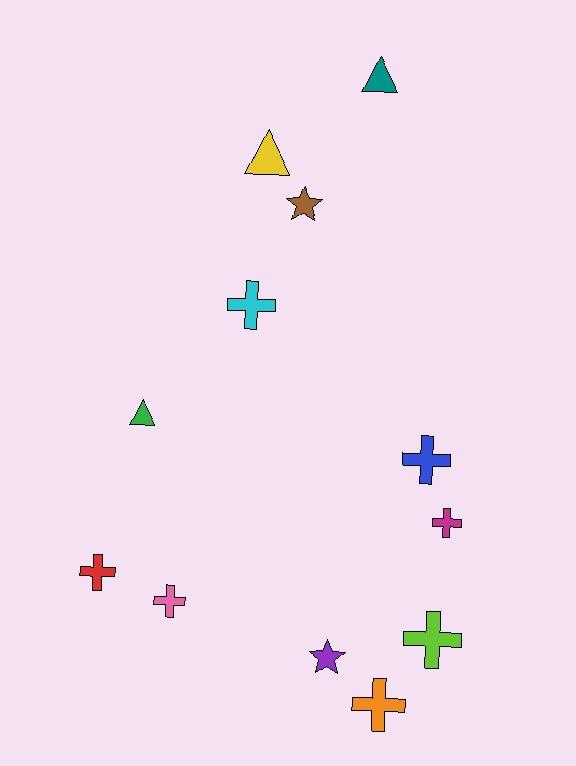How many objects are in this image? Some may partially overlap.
There are 12 objects.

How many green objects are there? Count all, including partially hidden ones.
There is 1 green object.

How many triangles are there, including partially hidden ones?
There are 3 triangles.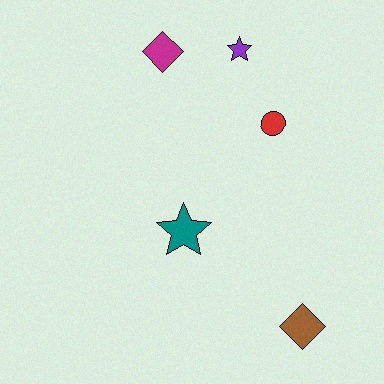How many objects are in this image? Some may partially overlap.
There are 5 objects.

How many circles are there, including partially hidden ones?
There is 1 circle.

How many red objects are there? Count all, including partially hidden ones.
There is 1 red object.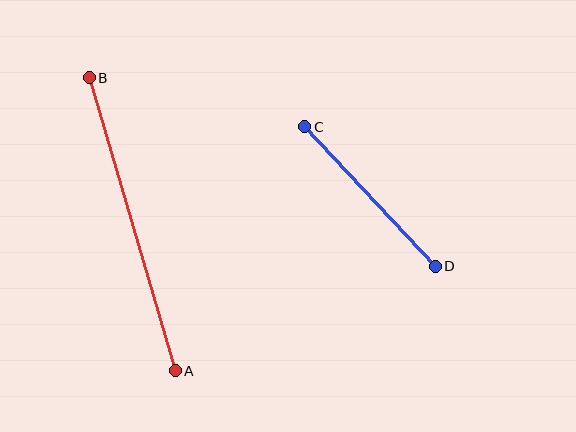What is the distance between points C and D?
The distance is approximately 191 pixels.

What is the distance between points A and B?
The distance is approximately 305 pixels.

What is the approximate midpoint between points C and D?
The midpoint is at approximately (370, 197) pixels.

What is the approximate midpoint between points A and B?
The midpoint is at approximately (132, 224) pixels.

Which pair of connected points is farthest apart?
Points A and B are farthest apart.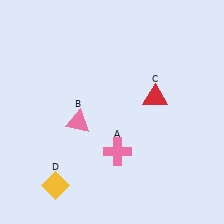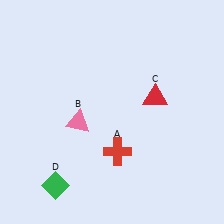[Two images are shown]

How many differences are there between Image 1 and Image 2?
There are 2 differences between the two images.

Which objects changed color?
A changed from pink to red. D changed from yellow to green.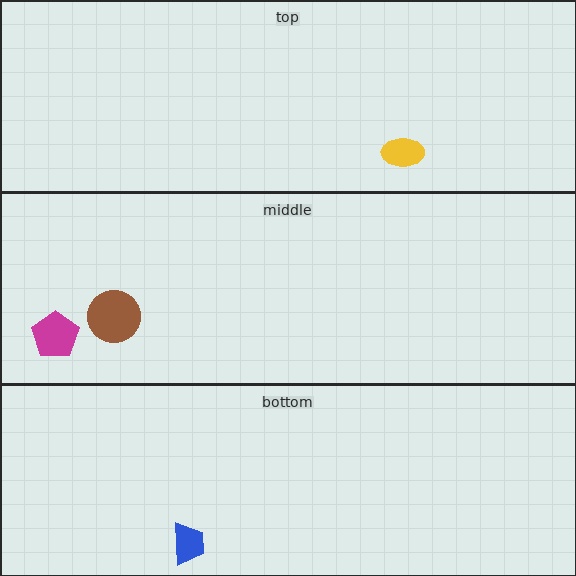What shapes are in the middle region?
The brown circle, the magenta pentagon.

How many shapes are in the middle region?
2.